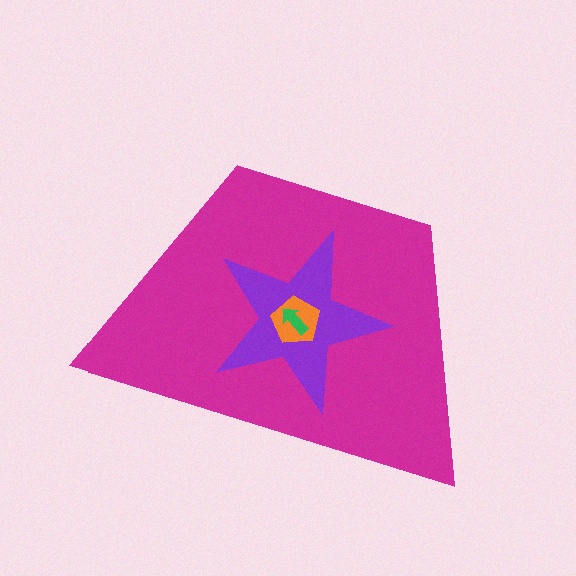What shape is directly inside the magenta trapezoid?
The purple star.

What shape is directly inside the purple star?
The orange pentagon.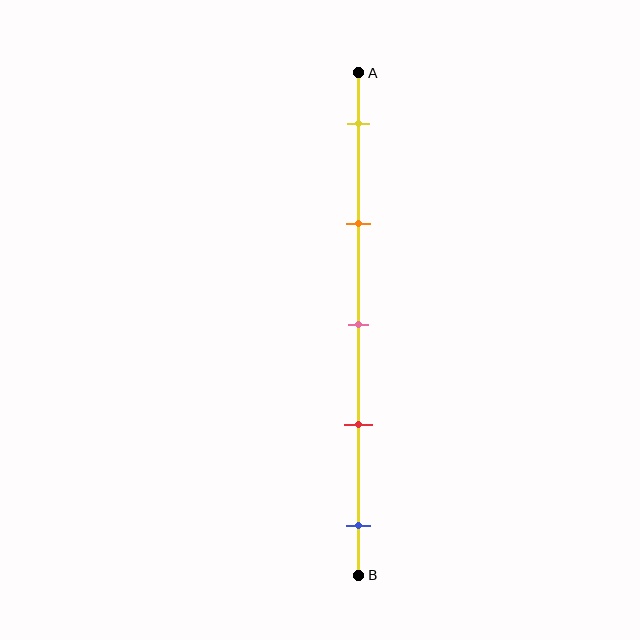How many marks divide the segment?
There are 5 marks dividing the segment.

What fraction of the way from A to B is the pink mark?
The pink mark is approximately 50% (0.5) of the way from A to B.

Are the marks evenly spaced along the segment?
Yes, the marks are approximately evenly spaced.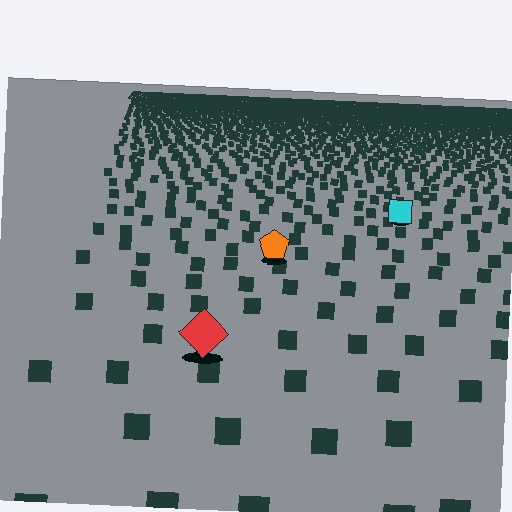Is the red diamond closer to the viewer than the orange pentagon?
Yes. The red diamond is closer — you can tell from the texture gradient: the ground texture is coarser near it.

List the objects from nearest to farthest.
From nearest to farthest: the red diamond, the orange pentagon, the cyan square.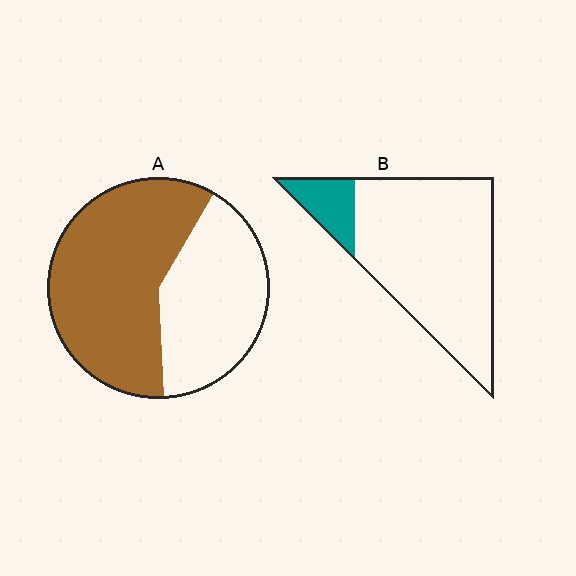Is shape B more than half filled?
No.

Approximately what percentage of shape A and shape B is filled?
A is approximately 60% and B is approximately 15%.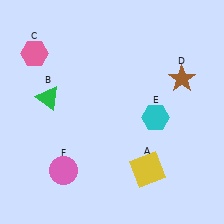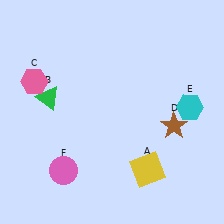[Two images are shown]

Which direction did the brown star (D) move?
The brown star (D) moved down.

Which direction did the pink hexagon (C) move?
The pink hexagon (C) moved down.